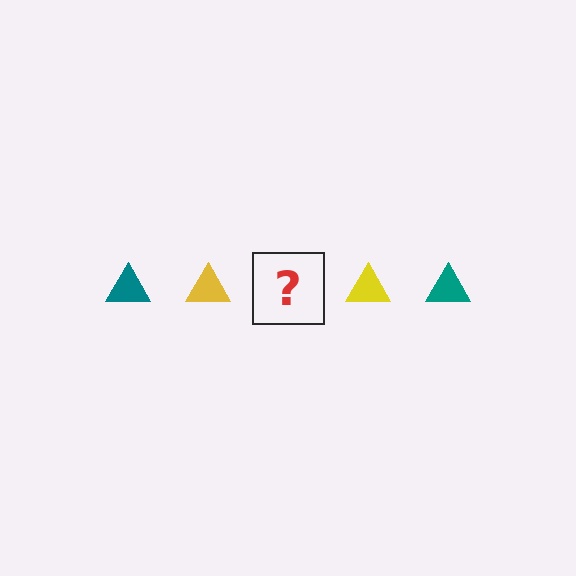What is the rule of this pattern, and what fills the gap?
The rule is that the pattern cycles through teal, yellow triangles. The gap should be filled with a teal triangle.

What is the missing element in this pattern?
The missing element is a teal triangle.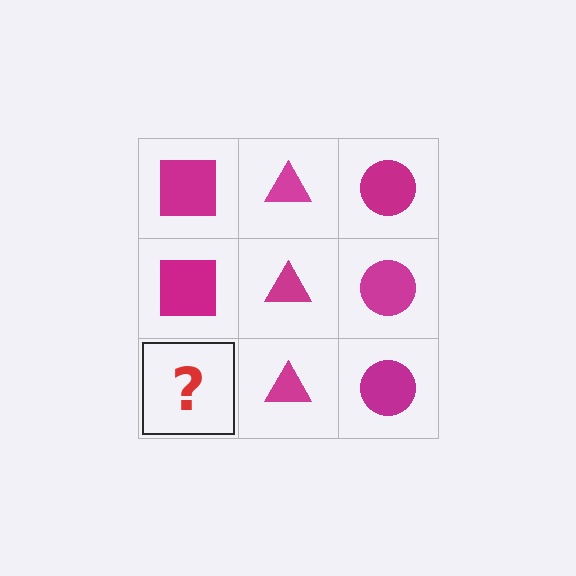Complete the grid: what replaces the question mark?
The question mark should be replaced with a magenta square.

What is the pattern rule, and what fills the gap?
The rule is that each column has a consistent shape. The gap should be filled with a magenta square.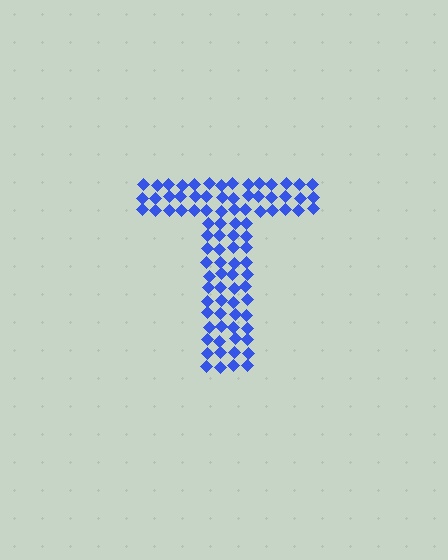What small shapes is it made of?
It is made of small diamonds.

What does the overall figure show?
The overall figure shows the letter T.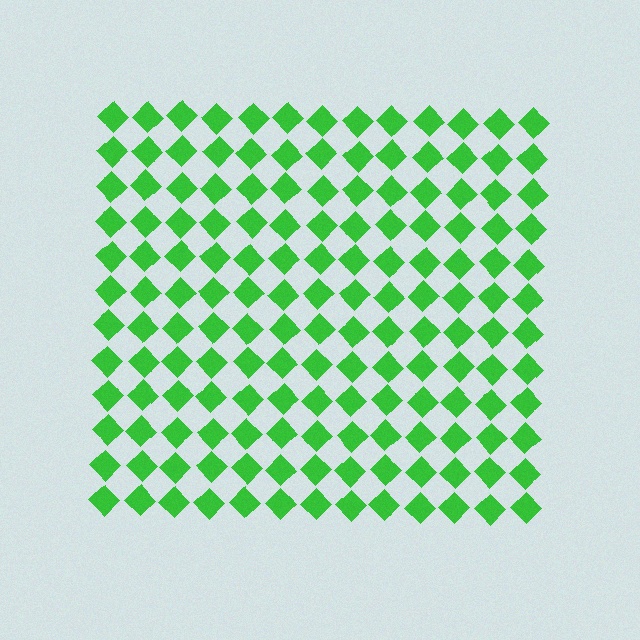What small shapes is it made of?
It is made of small diamonds.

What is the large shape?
The large shape is a square.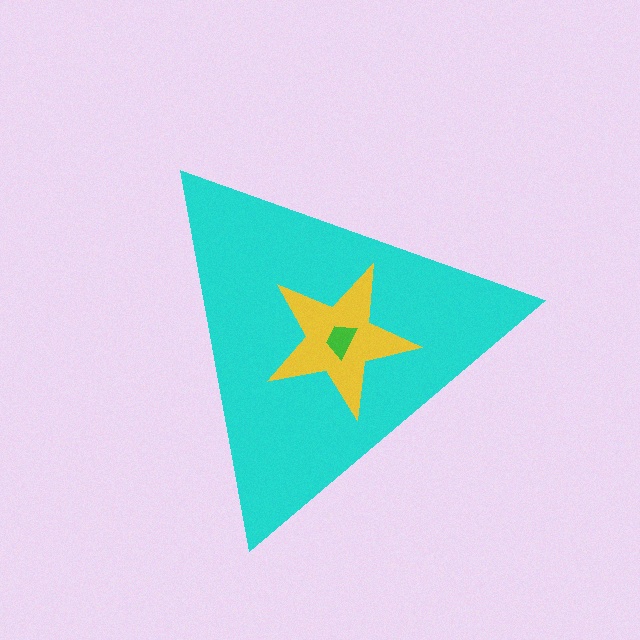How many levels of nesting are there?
3.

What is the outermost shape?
The cyan triangle.